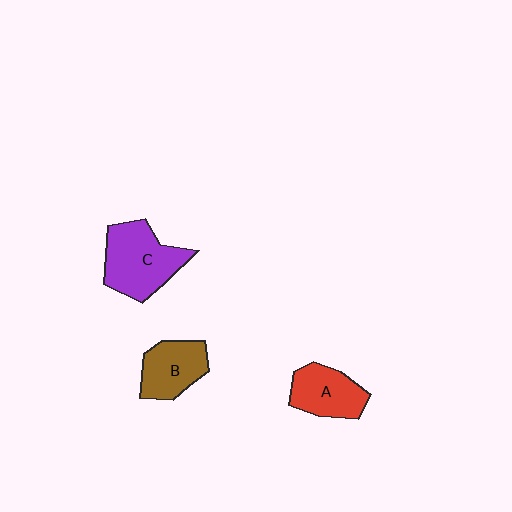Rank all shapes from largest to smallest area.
From largest to smallest: C (purple), A (red), B (brown).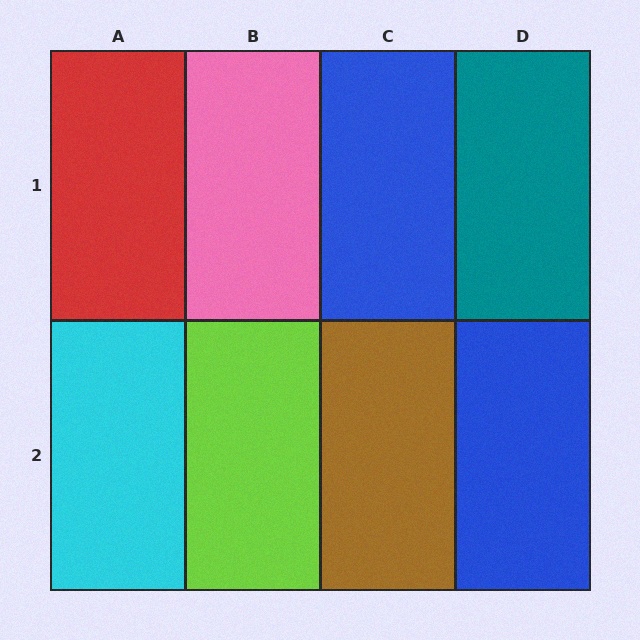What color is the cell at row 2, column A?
Cyan.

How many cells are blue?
2 cells are blue.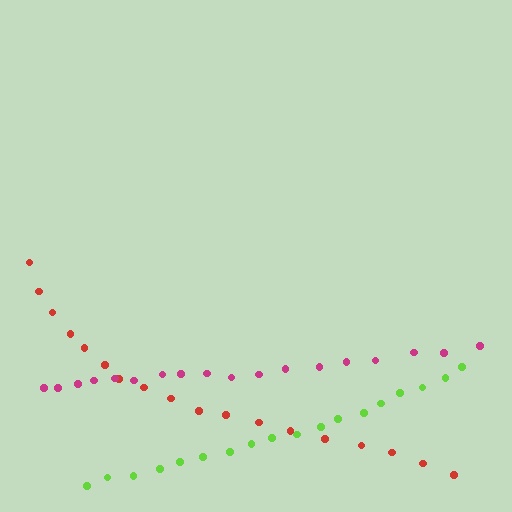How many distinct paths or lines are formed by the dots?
There are 3 distinct paths.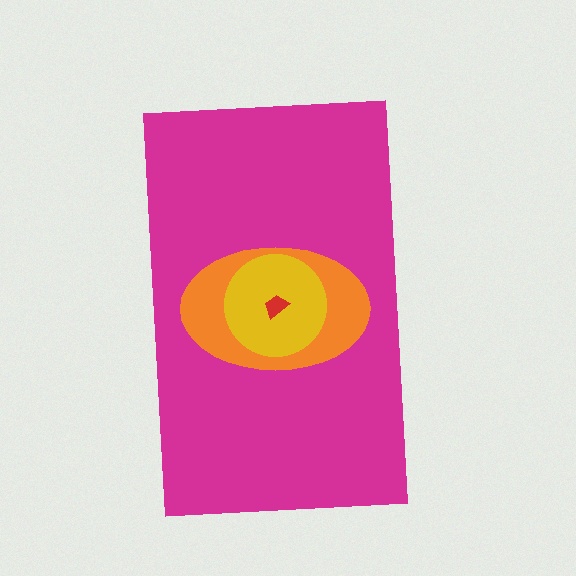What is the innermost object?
The red trapezoid.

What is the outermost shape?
The magenta rectangle.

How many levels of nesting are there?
4.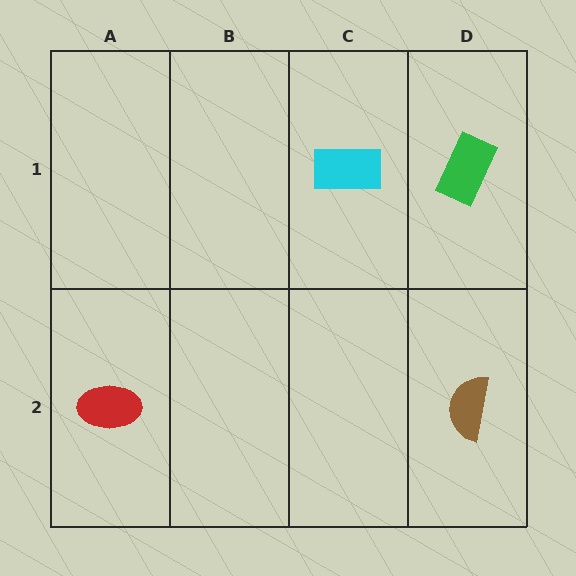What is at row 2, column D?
A brown semicircle.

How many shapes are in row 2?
2 shapes.